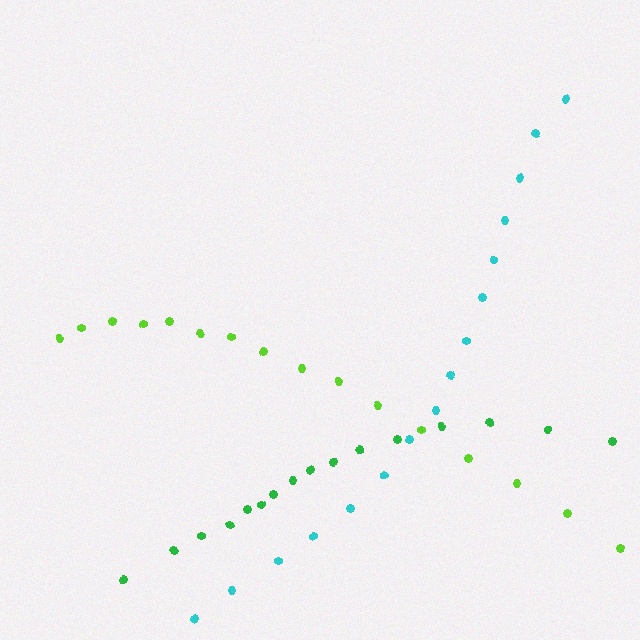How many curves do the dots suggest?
There are 3 distinct paths.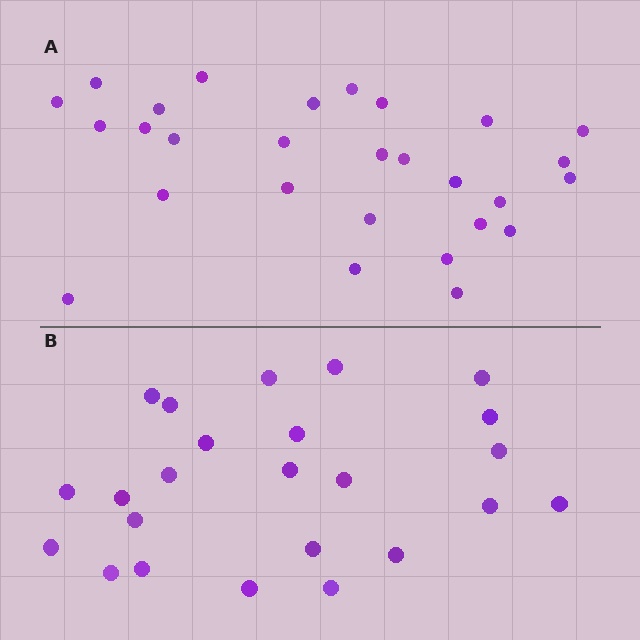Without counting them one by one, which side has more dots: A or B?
Region A (the top region) has more dots.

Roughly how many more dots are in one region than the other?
Region A has about 4 more dots than region B.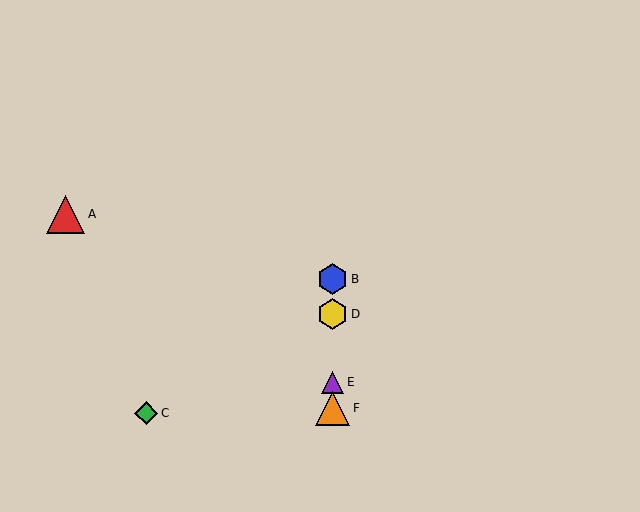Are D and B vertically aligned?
Yes, both are at x≈332.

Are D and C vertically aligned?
No, D is at x≈332 and C is at x≈146.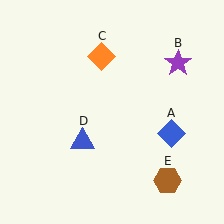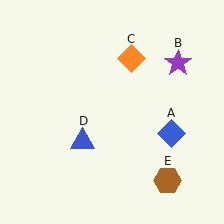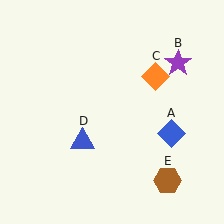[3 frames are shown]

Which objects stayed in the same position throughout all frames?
Blue diamond (object A) and purple star (object B) and blue triangle (object D) and brown hexagon (object E) remained stationary.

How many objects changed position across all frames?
1 object changed position: orange diamond (object C).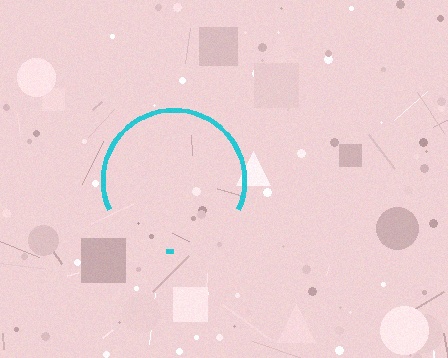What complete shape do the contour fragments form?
The contour fragments form a circle.